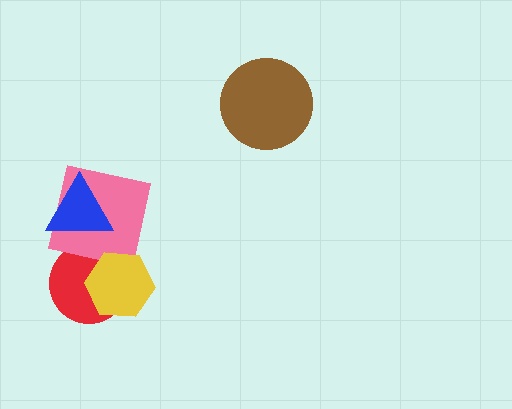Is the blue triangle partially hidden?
No, no other shape covers it.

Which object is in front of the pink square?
The blue triangle is in front of the pink square.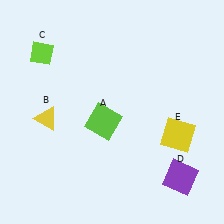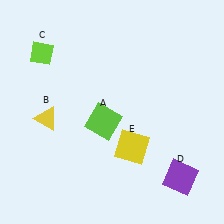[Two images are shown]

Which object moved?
The yellow square (E) moved left.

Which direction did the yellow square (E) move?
The yellow square (E) moved left.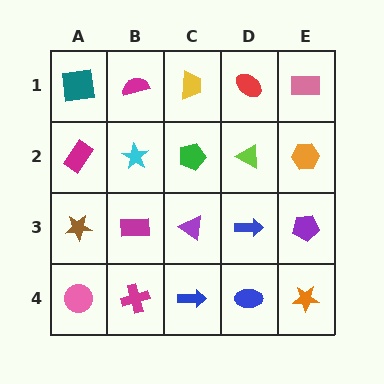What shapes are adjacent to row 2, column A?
A teal square (row 1, column A), a brown star (row 3, column A), a cyan star (row 2, column B).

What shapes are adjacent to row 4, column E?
A purple pentagon (row 3, column E), a blue ellipse (row 4, column D).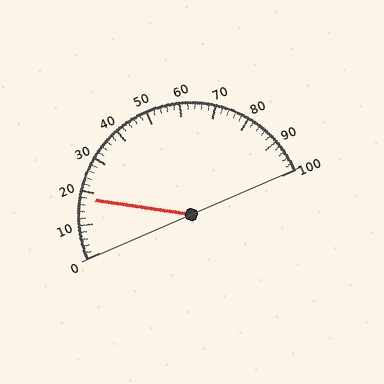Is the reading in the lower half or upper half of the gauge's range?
The reading is in the lower half of the range (0 to 100).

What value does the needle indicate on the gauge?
The needle indicates approximately 18.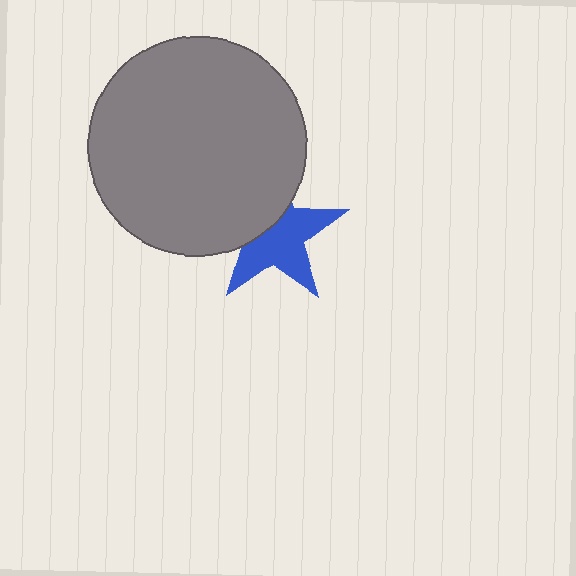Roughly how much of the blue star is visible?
About half of it is visible (roughly 61%).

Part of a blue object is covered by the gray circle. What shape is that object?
It is a star.